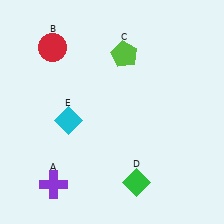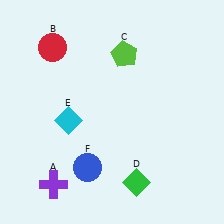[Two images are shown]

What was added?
A blue circle (F) was added in Image 2.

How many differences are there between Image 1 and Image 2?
There is 1 difference between the two images.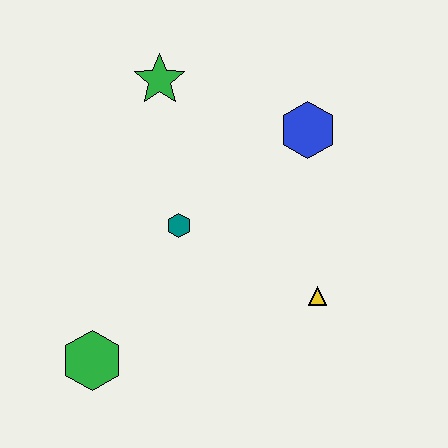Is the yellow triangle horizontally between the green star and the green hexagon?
No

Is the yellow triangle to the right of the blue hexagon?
Yes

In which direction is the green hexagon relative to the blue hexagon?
The green hexagon is below the blue hexagon.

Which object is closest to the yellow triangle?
The teal hexagon is closest to the yellow triangle.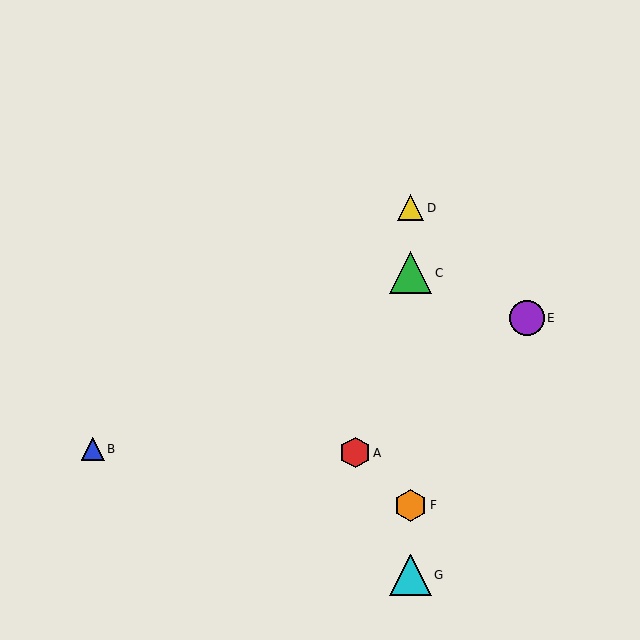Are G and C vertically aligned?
Yes, both are at x≈411.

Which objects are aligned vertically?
Objects C, D, F, G are aligned vertically.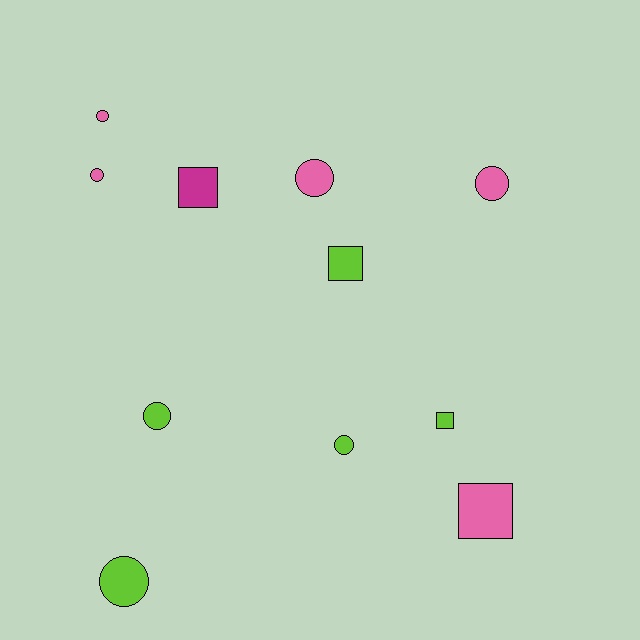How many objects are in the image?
There are 11 objects.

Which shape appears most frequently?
Circle, with 7 objects.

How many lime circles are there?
There are 3 lime circles.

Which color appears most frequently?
Pink, with 5 objects.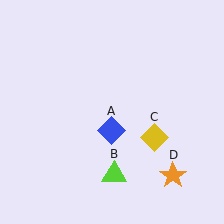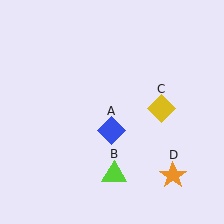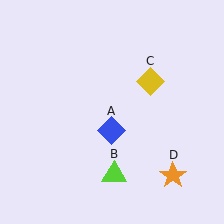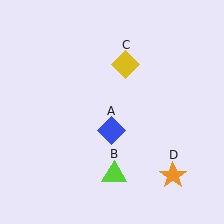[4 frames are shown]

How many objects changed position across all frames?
1 object changed position: yellow diamond (object C).